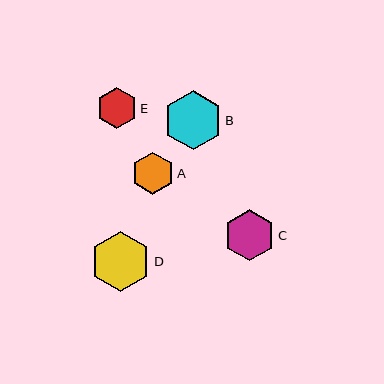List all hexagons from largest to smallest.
From largest to smallest: D, B, C, A, E.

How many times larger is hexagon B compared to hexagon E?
Hexagon B is approximately 1.4 times the size of hexagon E.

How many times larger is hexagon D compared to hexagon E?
Hexagon D is approximately 1.5 times the size of hexagon E.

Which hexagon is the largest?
Hexagon D is the largest with a size of approximately 60 pixels.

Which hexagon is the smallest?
Hexagon E is the smallest with a size of approximately 41 pixels.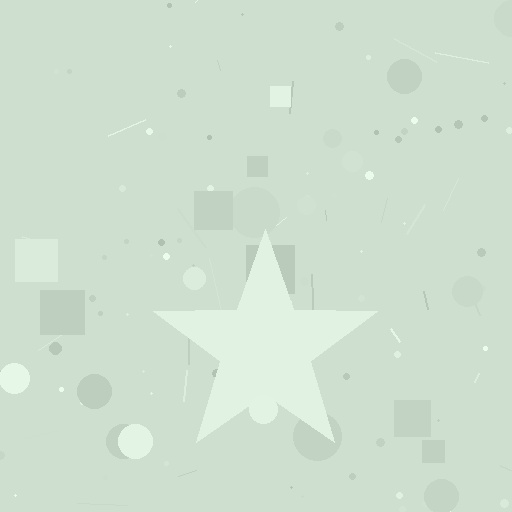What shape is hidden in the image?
A star is hidden in the image.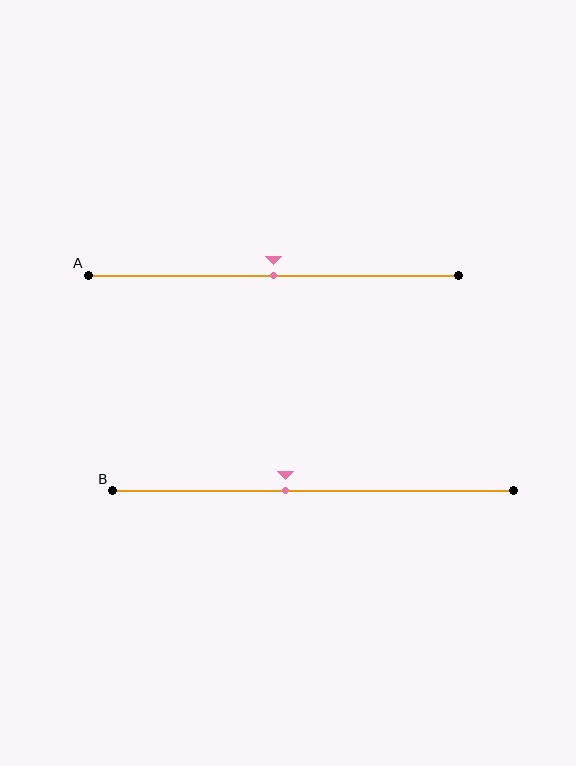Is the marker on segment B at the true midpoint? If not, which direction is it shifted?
No, the marker on segment B is shifted to the left by about 7% of the segment length.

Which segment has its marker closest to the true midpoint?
Segment A has its marker closest to the true midpoint.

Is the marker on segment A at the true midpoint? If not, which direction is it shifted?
Yes, the marker on segment A is at the true midpoint.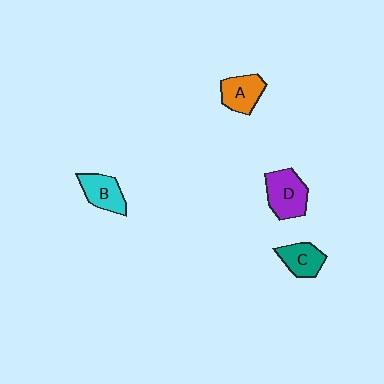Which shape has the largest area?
Shape D (purple).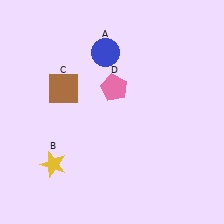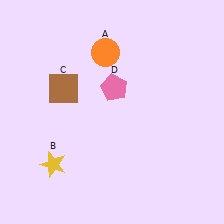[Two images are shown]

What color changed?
The circle (A) changed from blue in Image 1 to orange in Image 2.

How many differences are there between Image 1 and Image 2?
There is 1 difference between the two images.